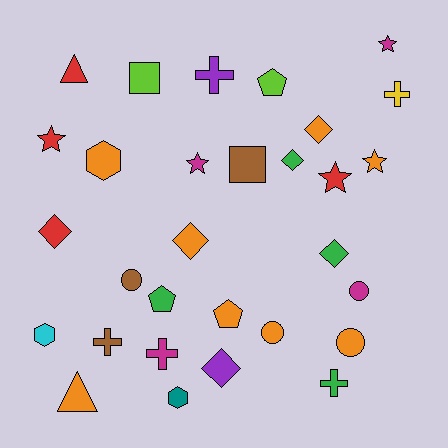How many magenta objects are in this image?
There are 4 magenta objects.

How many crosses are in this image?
There are 5 crosses.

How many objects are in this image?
There are 30 objects.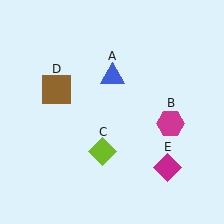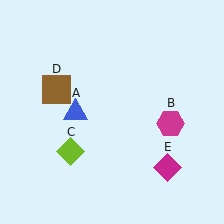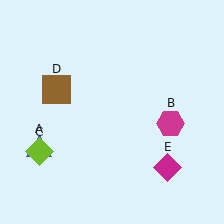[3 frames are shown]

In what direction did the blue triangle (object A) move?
The blue triangle (object A) moved down and to the left.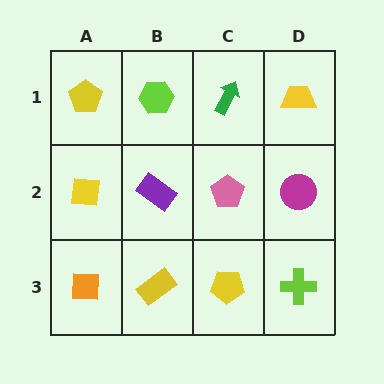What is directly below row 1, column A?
A yellow square.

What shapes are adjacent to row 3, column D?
A magenta circle (row 2, column D), a yellow pentagon (row 3, column C).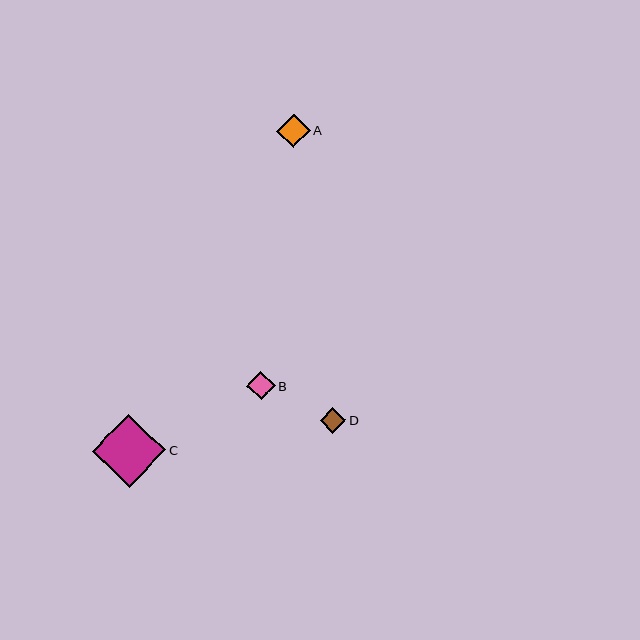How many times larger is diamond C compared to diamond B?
Diamond C is approximately 2.6 times the size of diamond B.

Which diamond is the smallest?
Diamond D is the smallest with a size of approximately 26 pixels.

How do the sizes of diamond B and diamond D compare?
Diamond B and diamond D are approximately the same size.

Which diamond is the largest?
Diamond C is the largest with a size of approximately 74 pixels.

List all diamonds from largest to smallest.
From largest to smallest: C, A, B, D.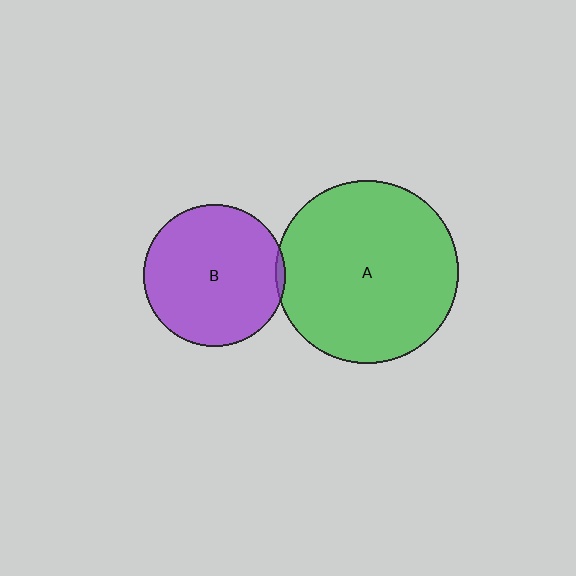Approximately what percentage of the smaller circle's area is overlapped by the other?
Approximately 5%.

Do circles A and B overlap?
Yes.